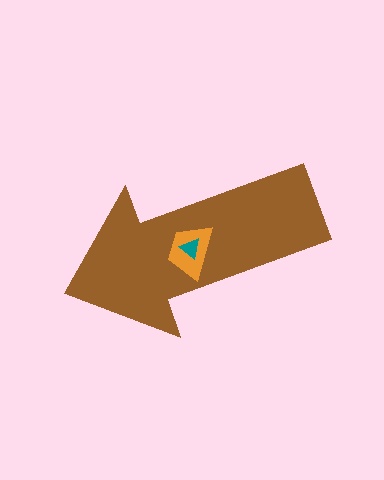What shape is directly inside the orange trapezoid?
The teal triangle.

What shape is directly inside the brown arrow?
The orange trapezoid.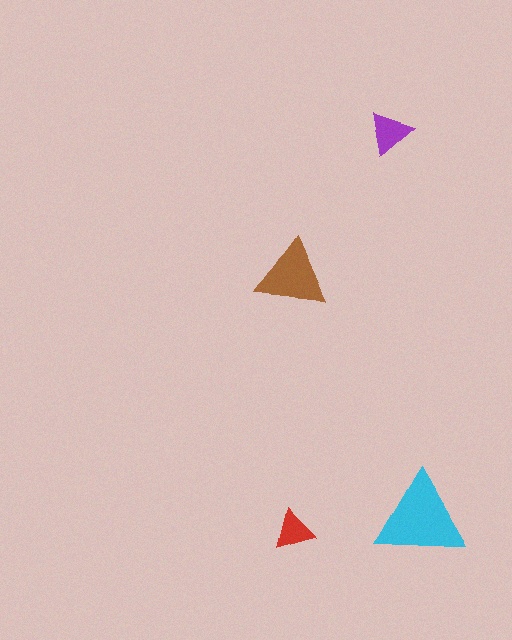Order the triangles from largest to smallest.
the cyan one, the brown one, the purple one, the red one.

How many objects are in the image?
There are 4 objects in the image.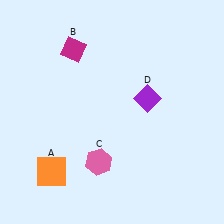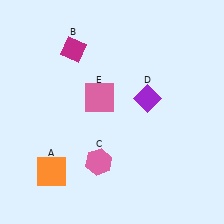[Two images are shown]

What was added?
A pink square (E) was added in Image 2.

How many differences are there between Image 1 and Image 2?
There is 1 difference between the two images.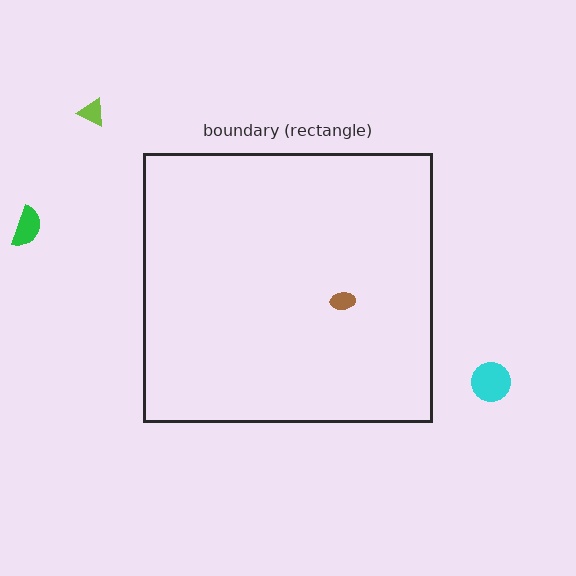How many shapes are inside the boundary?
1 inside, 3 outside.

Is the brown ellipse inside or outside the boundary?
Inside.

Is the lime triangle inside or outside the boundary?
Outside.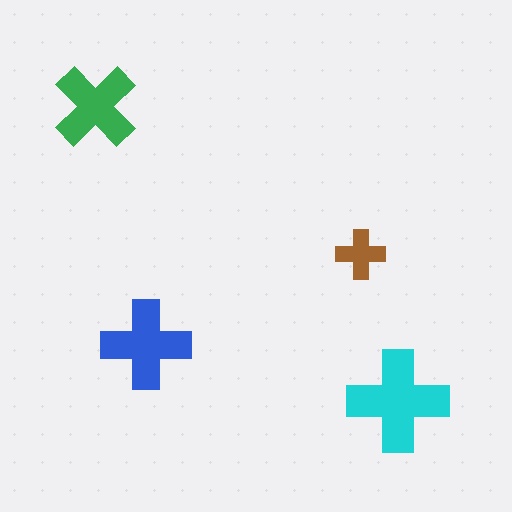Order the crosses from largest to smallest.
the cyan one, the blue one, the green one, the brown one.